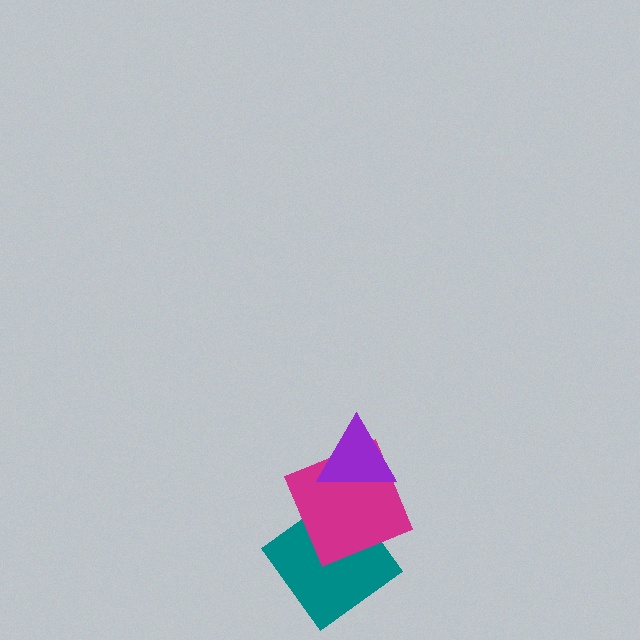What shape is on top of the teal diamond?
The magenta square is on top of the teal diamond.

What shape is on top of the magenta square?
The purple triangle is on top of the magenta square.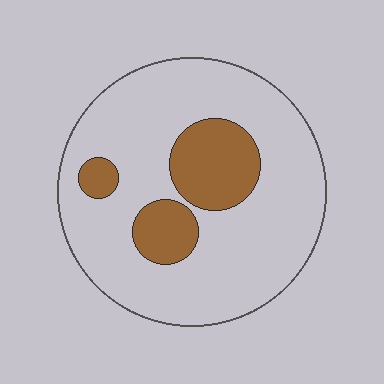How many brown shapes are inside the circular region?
3.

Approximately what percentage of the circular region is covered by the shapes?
Approximately 20%.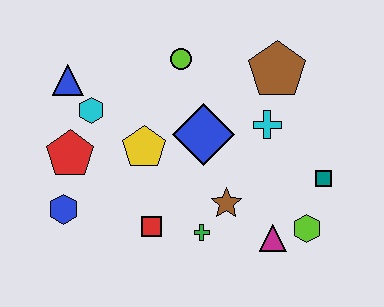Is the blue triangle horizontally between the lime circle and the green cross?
No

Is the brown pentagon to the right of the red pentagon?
Yes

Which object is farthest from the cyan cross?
The blue hexagon is farthest from the cyan cross.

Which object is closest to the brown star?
The green cross is closest to the brown star.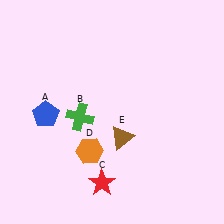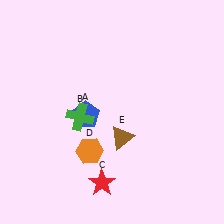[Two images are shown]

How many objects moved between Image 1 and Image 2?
1 object moved between the two images.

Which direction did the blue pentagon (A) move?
The blue pentagon (A) moved right.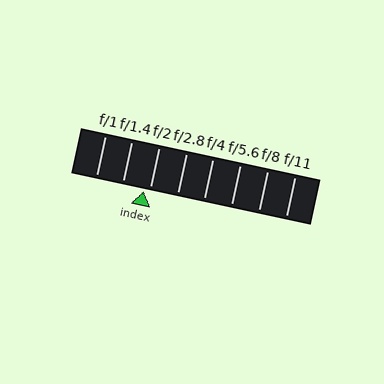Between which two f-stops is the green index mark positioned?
The index mark is between f/1.4 and f/2.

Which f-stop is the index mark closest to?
The index mark is closest to f/2.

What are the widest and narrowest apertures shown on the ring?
The widest aperture shown is f/1 and the narrowest is f/11.